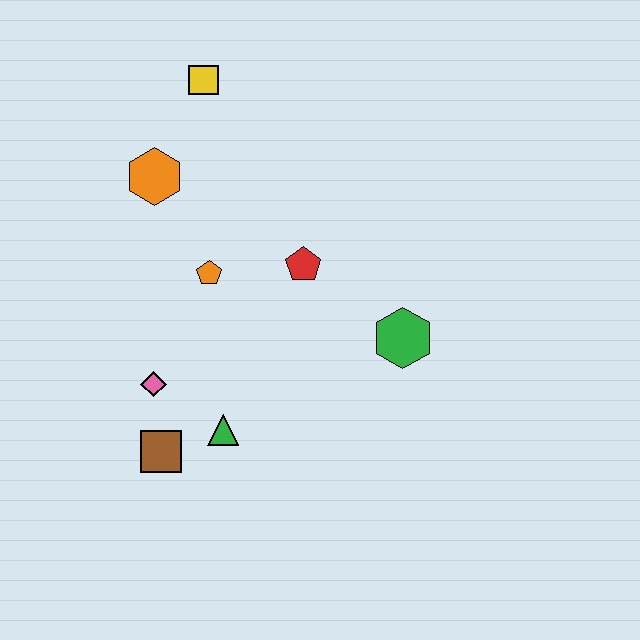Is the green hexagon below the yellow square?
Yes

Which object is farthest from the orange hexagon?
The green hexagon is farthest from the orange hexagon.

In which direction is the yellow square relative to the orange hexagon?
The yellow square is above the orange hexagon.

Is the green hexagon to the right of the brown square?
Yes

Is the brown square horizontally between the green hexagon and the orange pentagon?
No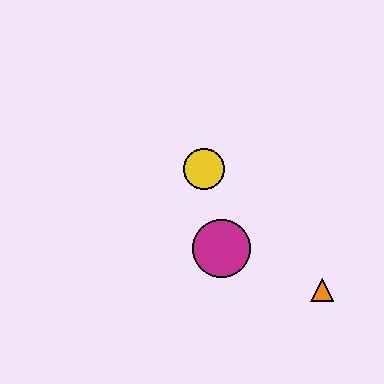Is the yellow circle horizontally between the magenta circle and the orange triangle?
No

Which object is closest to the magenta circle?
The yellow circle is closest to the magenta circle.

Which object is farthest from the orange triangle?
The yellow circle is farthest from the orange triangle.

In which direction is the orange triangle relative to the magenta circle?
The orange triangle is to the right of the magenta circle.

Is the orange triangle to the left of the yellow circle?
No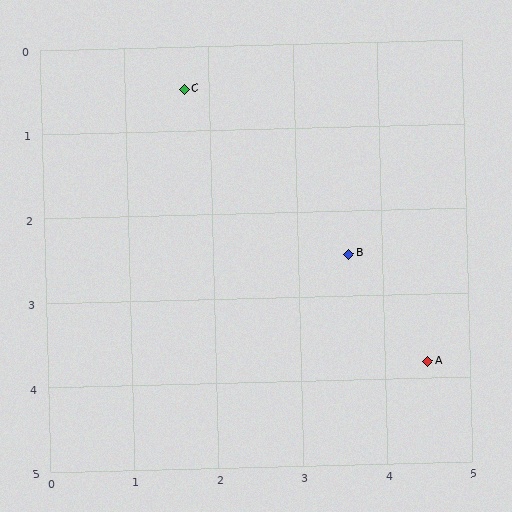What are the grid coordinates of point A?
Point A is at approximately (4.5, 3.8).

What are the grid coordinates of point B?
Point B is at approximately (3.6, 2.5).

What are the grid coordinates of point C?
Point C is at approximately (1.7, 0.5).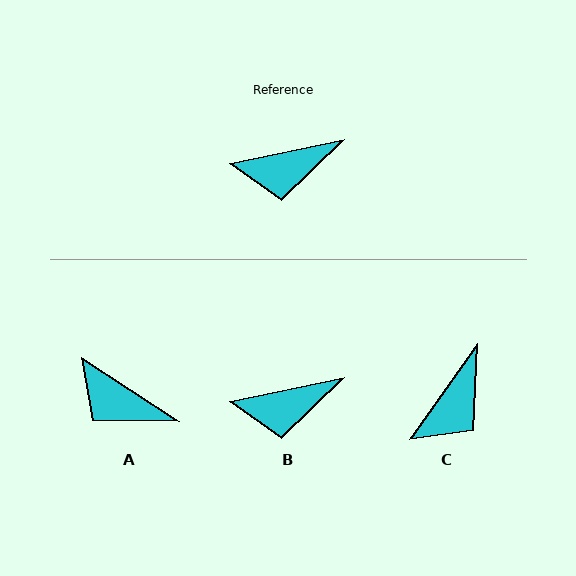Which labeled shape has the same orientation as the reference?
B.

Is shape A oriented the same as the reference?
No, it is off by about 45 degrees.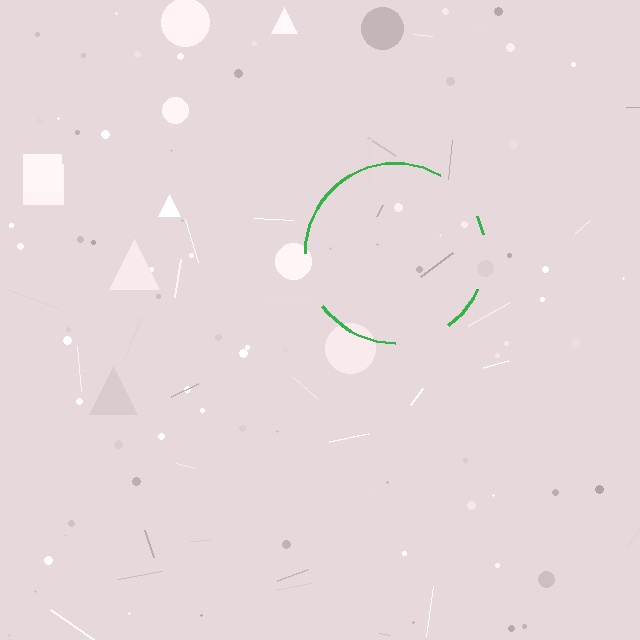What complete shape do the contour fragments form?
The contour fragments form a circle.